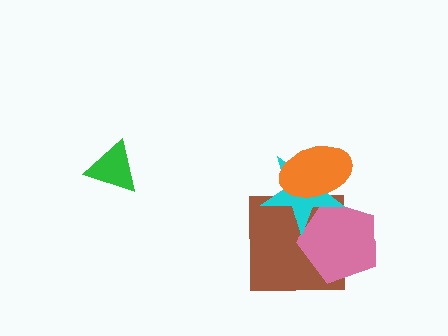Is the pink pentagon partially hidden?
Yes, it is partially covered by another shape.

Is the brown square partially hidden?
Yes, it is partially covered by another shape.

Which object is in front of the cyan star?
The orange ellipse is in front of the cyan star.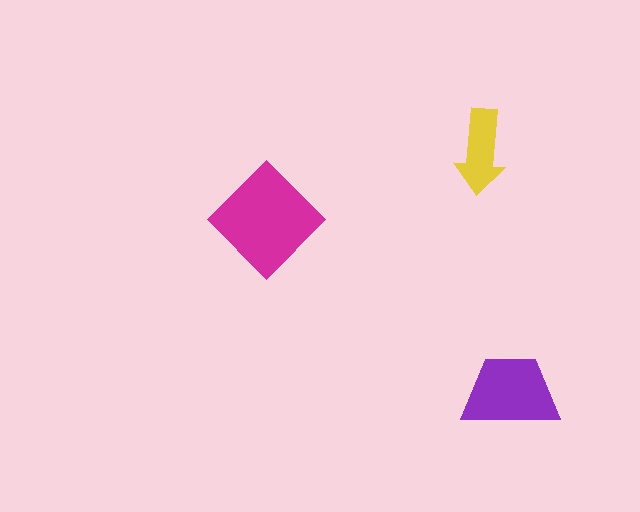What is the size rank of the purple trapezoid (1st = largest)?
2nd.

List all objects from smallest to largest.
The yellow arrow, the purple trapezoid, the magenta diamond.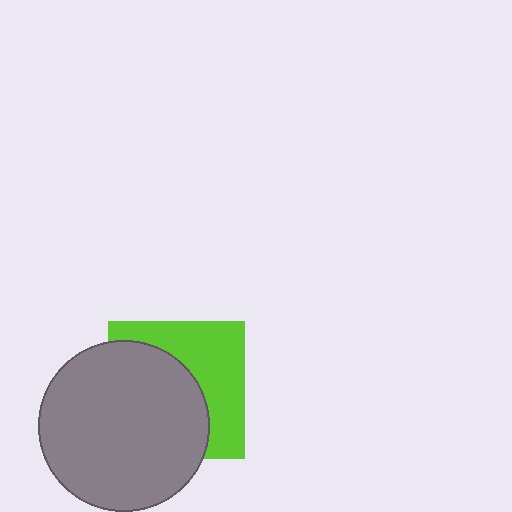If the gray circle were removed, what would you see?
You would see the complete lime square.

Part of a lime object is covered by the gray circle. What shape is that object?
It is a square.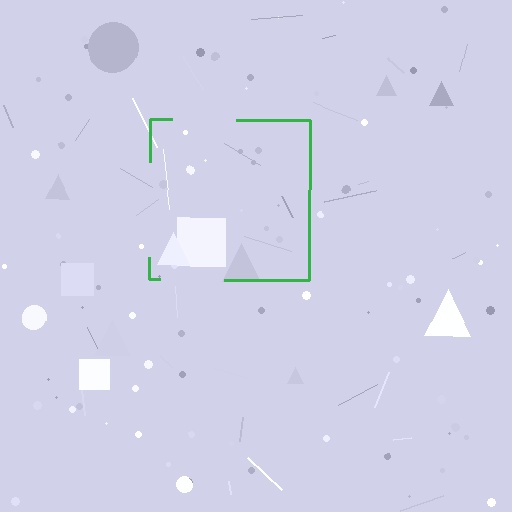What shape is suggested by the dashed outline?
The dashed outline suggests a square.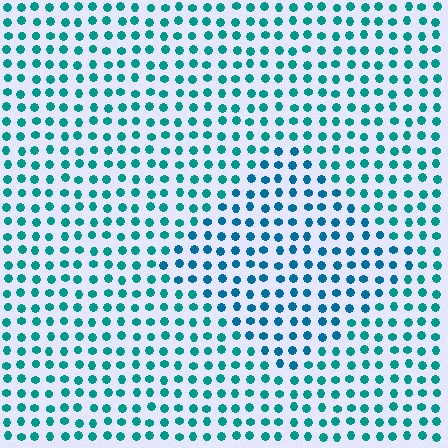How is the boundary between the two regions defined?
The boundary is defined purely by a slight shift in hue (about 22 degrees). Spacing, size, and orientation are identical on both sides.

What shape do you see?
I see a diamond.